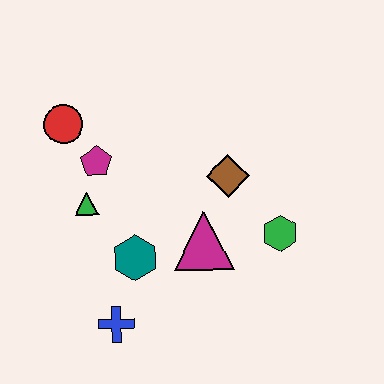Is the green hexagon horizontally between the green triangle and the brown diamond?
No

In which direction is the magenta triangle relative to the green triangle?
The magenta triangle is to the right of the green triangle.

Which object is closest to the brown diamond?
The magenta triangle is closest to the brown diamond.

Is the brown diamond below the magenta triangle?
No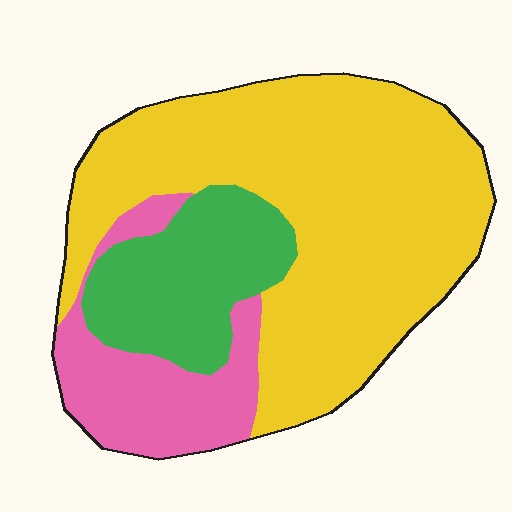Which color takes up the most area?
Yellow, at roughly 60%.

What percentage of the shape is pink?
Pink takes up about one sixth (1/6) of the shape.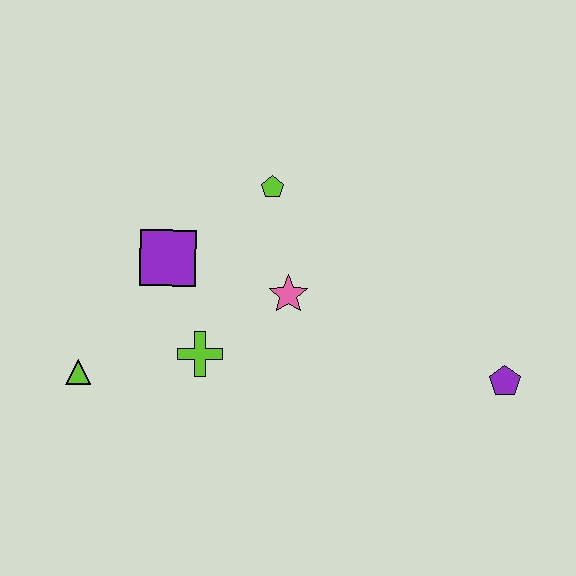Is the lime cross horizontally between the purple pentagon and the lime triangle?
Yes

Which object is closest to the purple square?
The lime cross is closest to the purple square.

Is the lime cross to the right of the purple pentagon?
No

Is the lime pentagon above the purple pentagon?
Yes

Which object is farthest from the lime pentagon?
The purple pentagon is farthest from the lime pentagon.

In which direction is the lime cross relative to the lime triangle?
The lime cross is to the right of the lime triangle.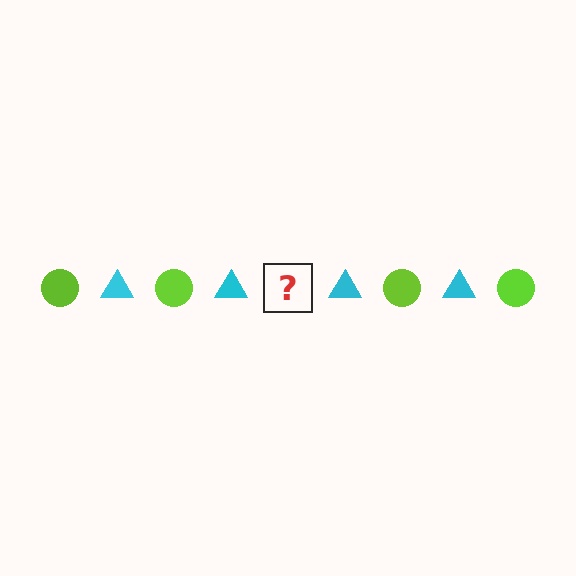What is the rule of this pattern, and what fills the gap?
The rule is that the pattern alternates between lime circle and cyan triangle. The gap should be filled with a lime circle.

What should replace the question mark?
The question mark should be replaced with a lime circle.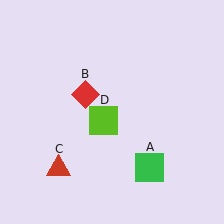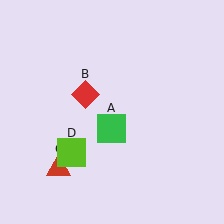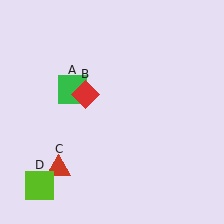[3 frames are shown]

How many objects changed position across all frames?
2 objects changed position: green square (object A), lime square (object D).